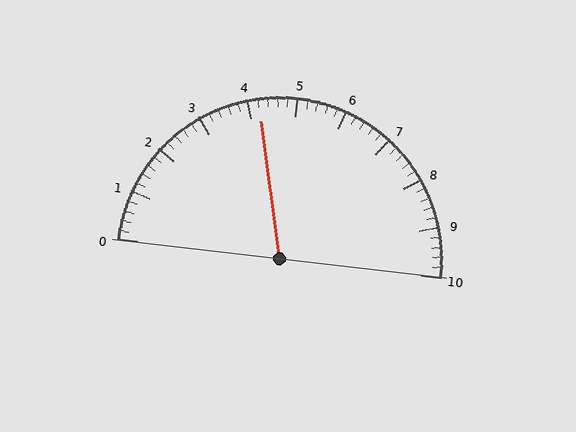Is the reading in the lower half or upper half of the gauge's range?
The reading is in the lower half of the range (0 to 10).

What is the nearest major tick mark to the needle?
The nearest major tick mark is 4.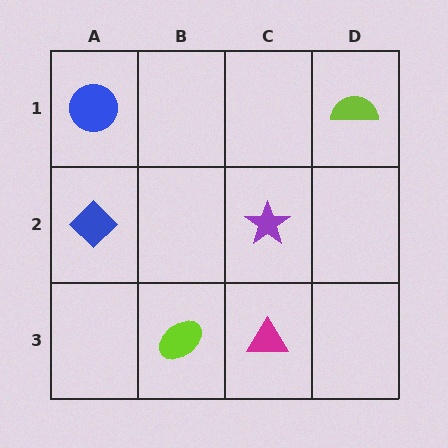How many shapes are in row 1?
2 shapes.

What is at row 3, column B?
A lime ellipse.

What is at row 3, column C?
A magenta triangle.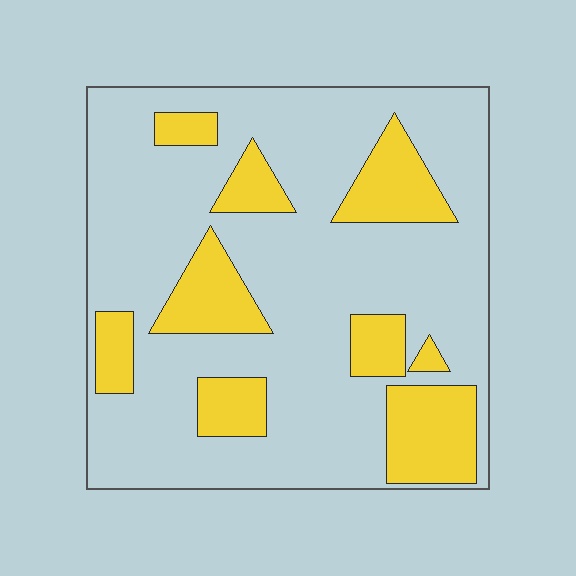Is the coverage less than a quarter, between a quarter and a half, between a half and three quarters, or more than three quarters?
Less than a quarter.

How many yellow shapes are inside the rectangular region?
9.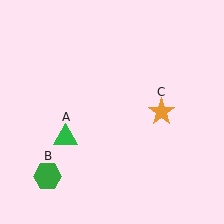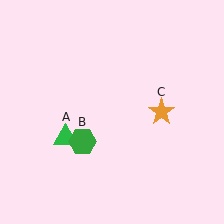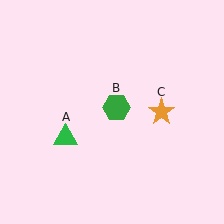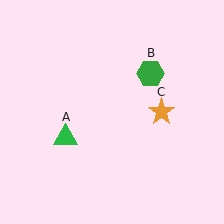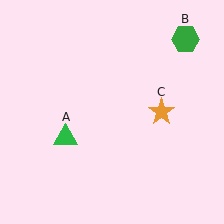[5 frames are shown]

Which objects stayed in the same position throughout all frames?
Green triangle (object A) and orange star (object C) remained stationary.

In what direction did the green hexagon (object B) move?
The green hexagon (object B) moved up and to the right.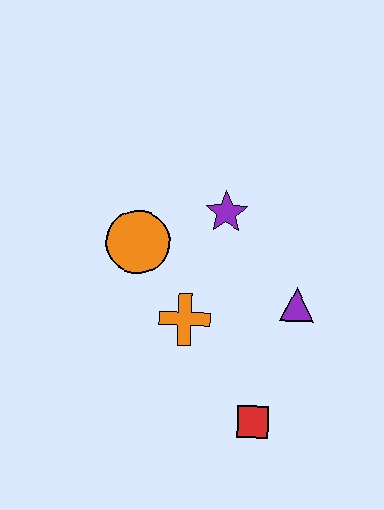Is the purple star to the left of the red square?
Yes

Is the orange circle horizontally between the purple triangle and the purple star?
No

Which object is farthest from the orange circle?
The red square is farthest from the orange circle.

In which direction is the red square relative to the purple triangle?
The red square is below the purple triangle.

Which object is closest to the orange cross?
The orange circle is closest to the orange cross.